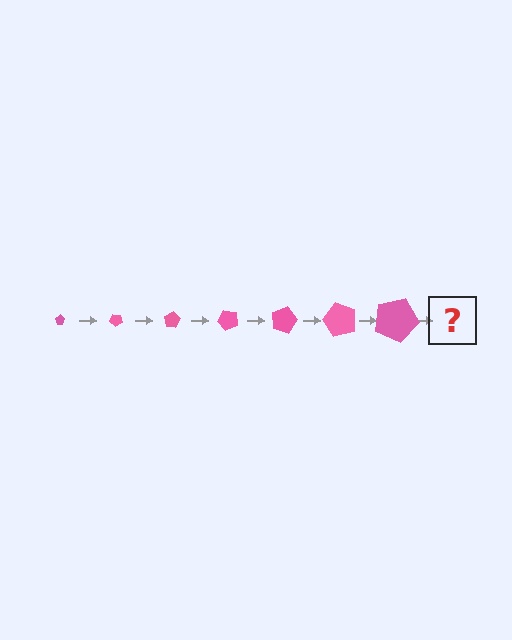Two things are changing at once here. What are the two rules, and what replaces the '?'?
The two rules are that the pentagon grows larger each step and it rotates 40 degrees each step. The '?' should be a pentagon, larger than the previous one and rotated 280 degrees from the start.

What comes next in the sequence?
The next element should be a pentagon, larger than the previous one and rotated 280 degrees from the start.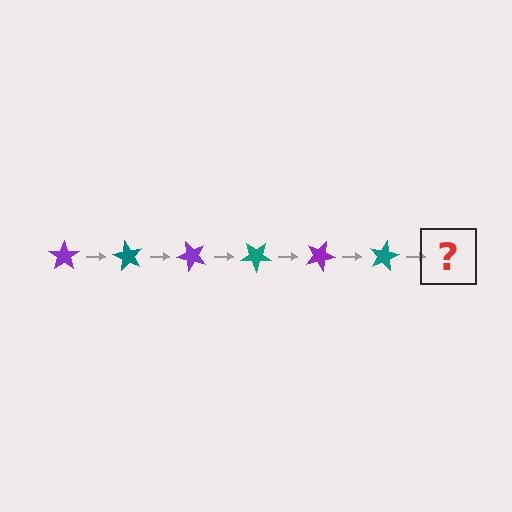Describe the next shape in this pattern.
It should be a purple star, rotated 360 degrees from the start.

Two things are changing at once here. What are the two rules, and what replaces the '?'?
The two rules are that it rotates 60 degrees each step and the color cycles through purple and teal. The '?' should be a purple star, rotated 360 degrees from the start.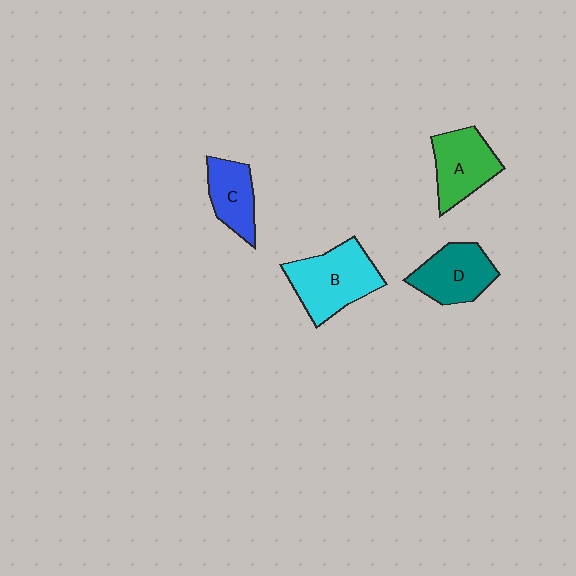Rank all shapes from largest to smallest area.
From largest to smallest: B (cyan), A (green), D (teal), C (blue).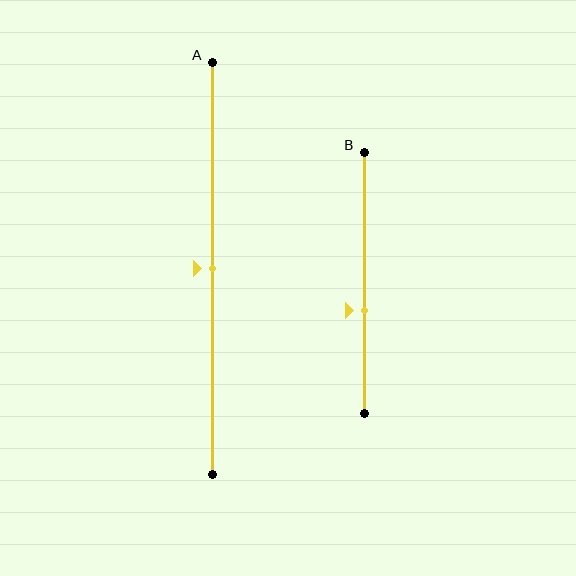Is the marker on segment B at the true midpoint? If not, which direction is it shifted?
No, the marker on segment B is shifted downward by about 11% of the segment length.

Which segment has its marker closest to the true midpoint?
Segment A has its marker closest to the true midpoint.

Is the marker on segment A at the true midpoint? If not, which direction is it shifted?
Yes, the marker on segment A is at the true midpoint.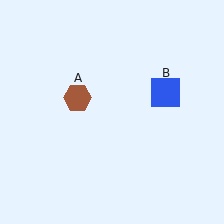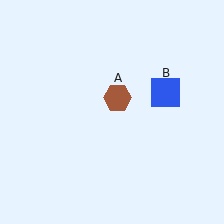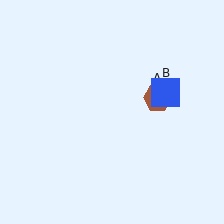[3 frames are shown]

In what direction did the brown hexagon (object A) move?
The brown hexagon (object A) moved right.